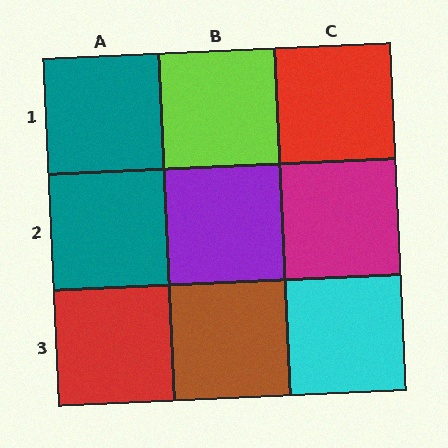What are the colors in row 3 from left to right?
Red, brown, cyan.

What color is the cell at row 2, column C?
Magenta.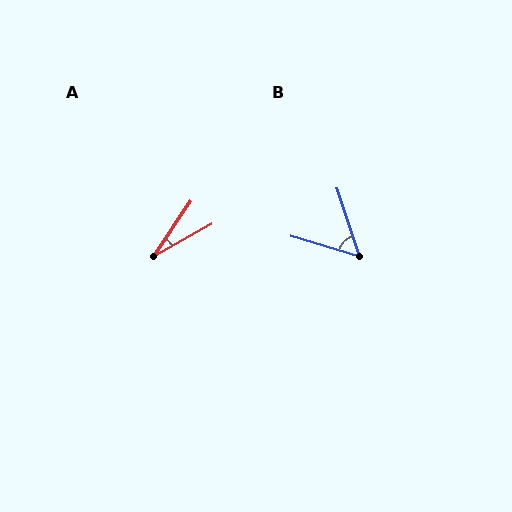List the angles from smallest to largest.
A (27°), B (55°).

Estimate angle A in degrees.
Approximately 27 degrees.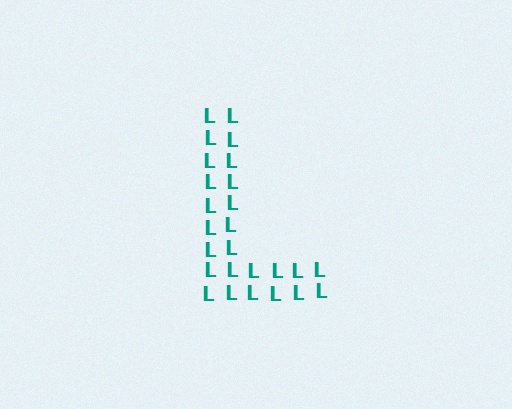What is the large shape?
The large shape is the letter L.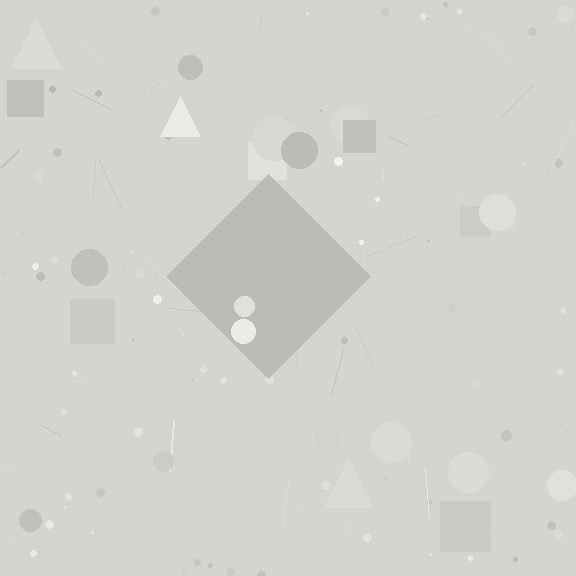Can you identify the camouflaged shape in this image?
The camouflaged shape is a diamond.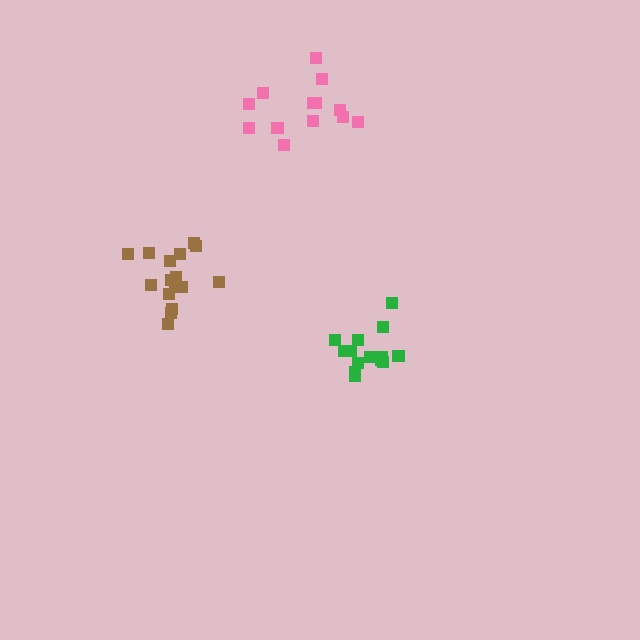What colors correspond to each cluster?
The clusters are colored: green, pink, brown.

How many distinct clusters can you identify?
There are 3 distinct clusters.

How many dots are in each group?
Group 1: 14 dots, Group 2: 13 dots, Group 3: 16 dots (43 total).